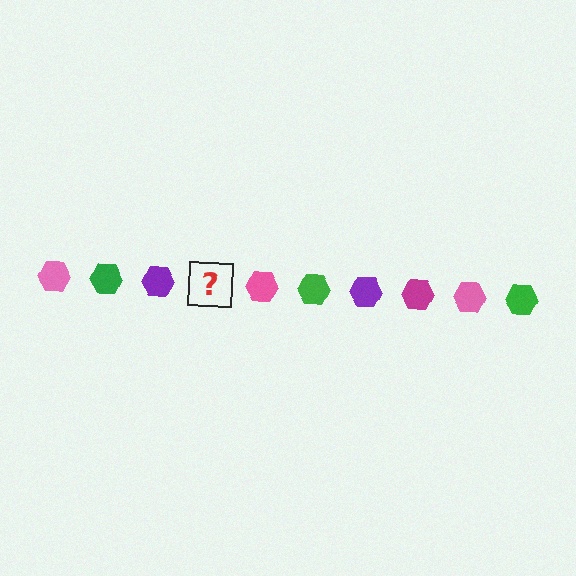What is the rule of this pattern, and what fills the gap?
The rule is that the pattern cycles through pink, green, purple, magenta hexagons. The gap should be filled with a magenta hexagon.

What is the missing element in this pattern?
The missing element is a magenta hexagon.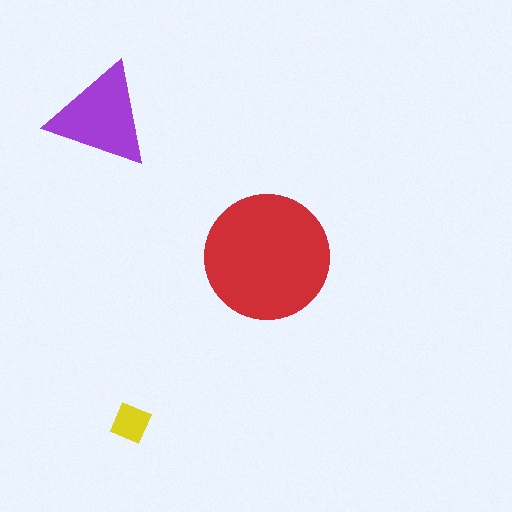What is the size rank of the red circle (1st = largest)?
1st.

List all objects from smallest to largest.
The yellow square, the purple triangle, the red circle.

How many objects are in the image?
There are 3 objects in the image.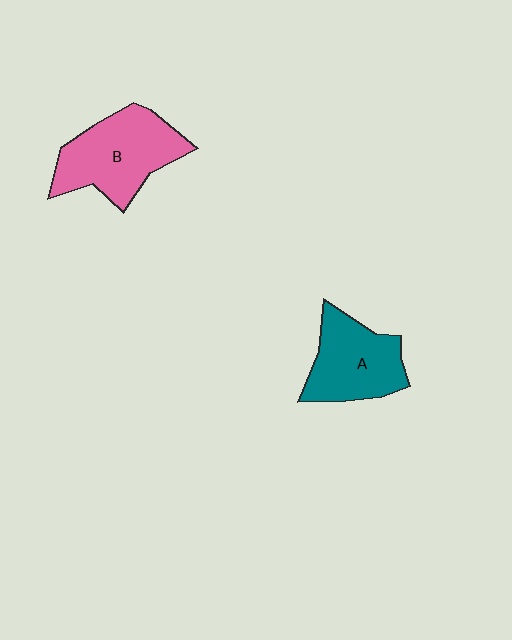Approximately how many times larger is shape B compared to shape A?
Approximately 1.2 times.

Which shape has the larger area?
Shape B (pink).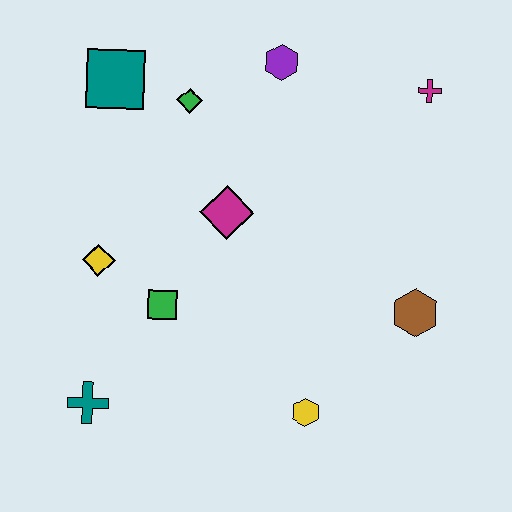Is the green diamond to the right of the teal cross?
Yes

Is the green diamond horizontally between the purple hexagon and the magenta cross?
No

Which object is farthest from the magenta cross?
The teal cross is farthest from the magenta cross.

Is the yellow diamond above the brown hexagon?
Yes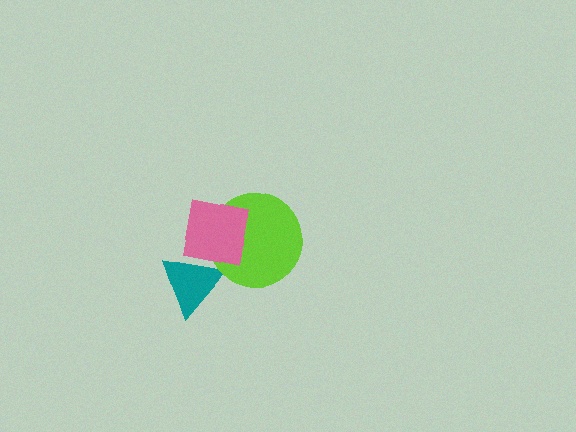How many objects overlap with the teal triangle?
1 object overlaps with the teal triangle.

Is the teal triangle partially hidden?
Yes, it is partially covered by another shape.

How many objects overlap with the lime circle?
1 object overlaps with the lime circle.